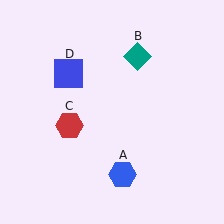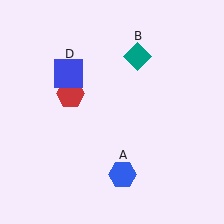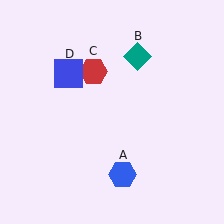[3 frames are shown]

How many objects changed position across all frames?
1 object changed position: red hexagon (object C).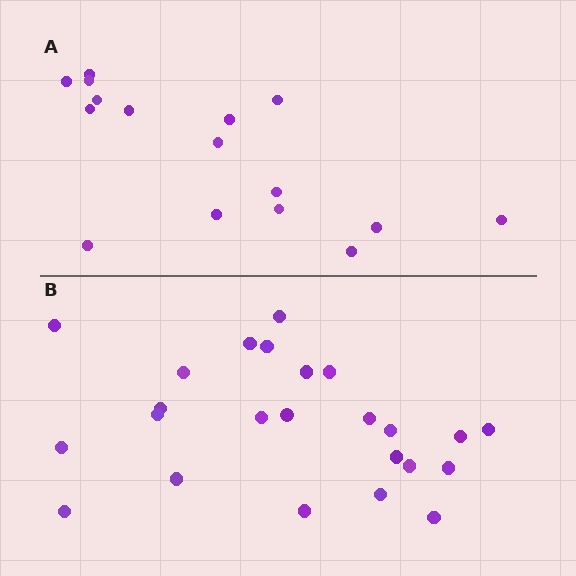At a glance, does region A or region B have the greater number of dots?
Region B (the bottom region) has more dots.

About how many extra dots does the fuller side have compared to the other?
Region B has roughly 8 or so more dots than region A.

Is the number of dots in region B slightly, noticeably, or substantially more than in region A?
Region B has substantially more. The ratio is roughly 1.5 to 1.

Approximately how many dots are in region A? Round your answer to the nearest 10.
About 20 dots. (The exact count is 16, which rounds to 20.)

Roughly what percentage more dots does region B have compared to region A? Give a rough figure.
About 50% more.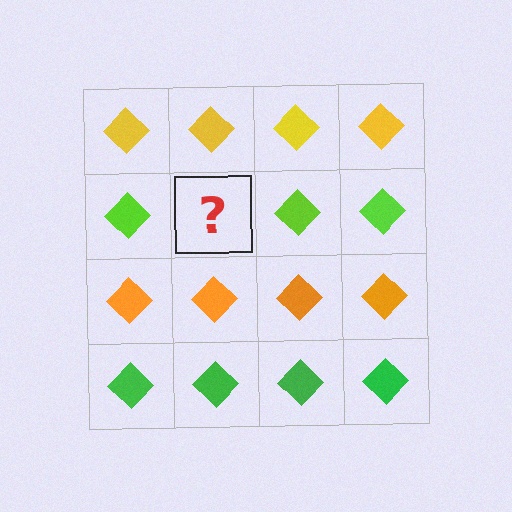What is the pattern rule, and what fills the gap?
The rule is that each row has a consistent color. The gap should be filled with a lime diamond.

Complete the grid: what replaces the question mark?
The question mark should be replaced with a lime diamond.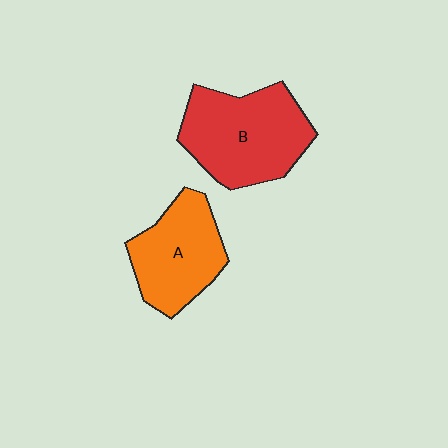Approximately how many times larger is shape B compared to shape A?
Approximately 1.3 times.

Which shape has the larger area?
Shape B (red).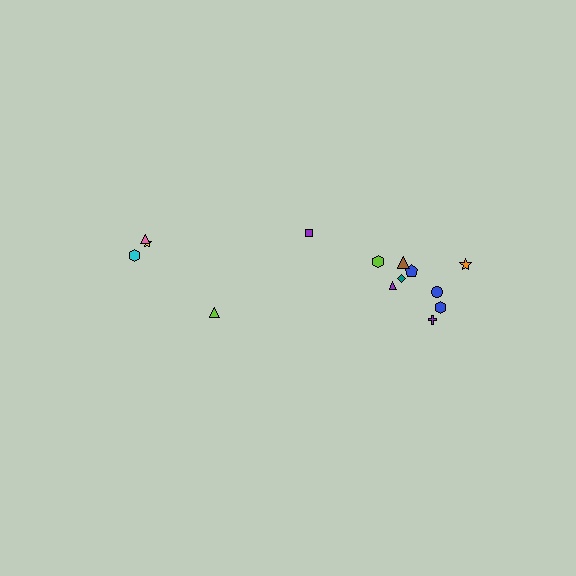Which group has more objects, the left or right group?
The right group.